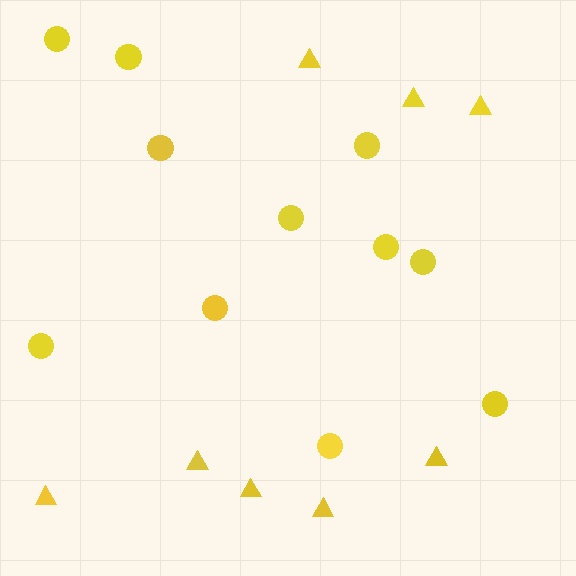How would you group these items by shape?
There are 2 groups: one group of circles (11) and one group of triangles (8).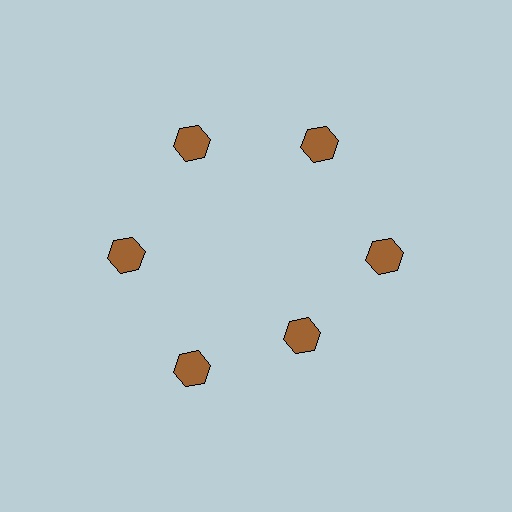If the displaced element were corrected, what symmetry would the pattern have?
It would have 6-fold rotational symmetry — the pattern would map onto itself every 60 degrees.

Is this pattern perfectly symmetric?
No. The 6 brown hexagons are arranged in a ring, but one element near the 5 o'clock position is pulled inward toward the center, breaking the 6-fold rotational symmetry.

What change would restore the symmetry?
The symmetry would be restored by moving it outward, back onto the ring so that all 6 hexagons sit at equal angles and equal distance from the center.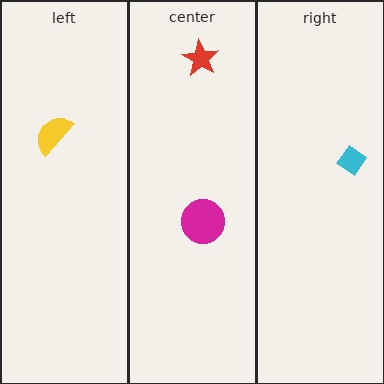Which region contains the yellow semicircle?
The left region.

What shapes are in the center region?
The red star, the magenta circle.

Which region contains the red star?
The center region.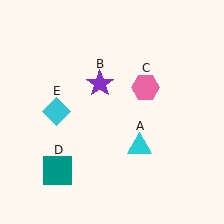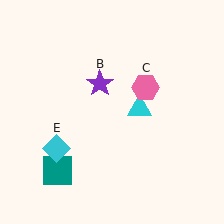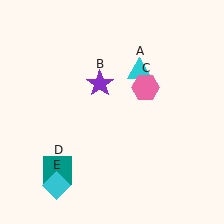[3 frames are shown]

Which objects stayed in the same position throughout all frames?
Purple star (object B) and pink hexagon (object C) and teal square (object D) remained stationary.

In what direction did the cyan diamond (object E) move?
The cyan diamond (object E) moved down.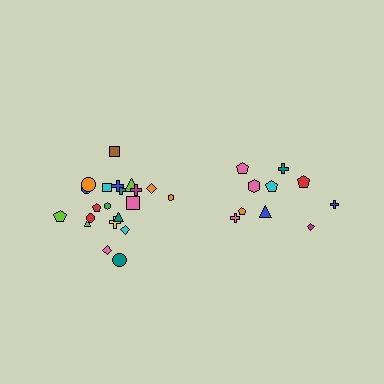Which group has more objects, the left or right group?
The left group.